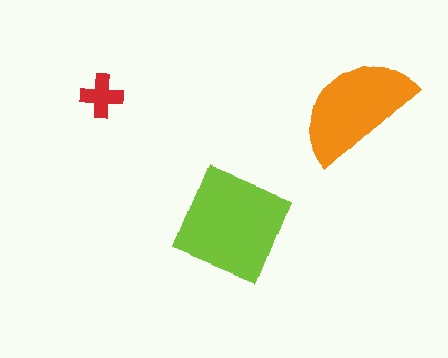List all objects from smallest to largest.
The red cross, the orange semicircle, the lime diamond.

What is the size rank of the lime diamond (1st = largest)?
1st.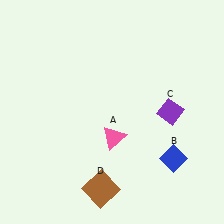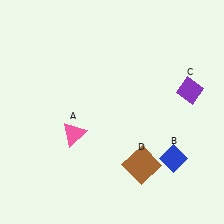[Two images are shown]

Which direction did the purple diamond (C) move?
The purple diamond (C) moved up.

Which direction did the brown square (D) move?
The brown square (D) moved right.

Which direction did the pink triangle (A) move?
The pink triangle (A) moved left.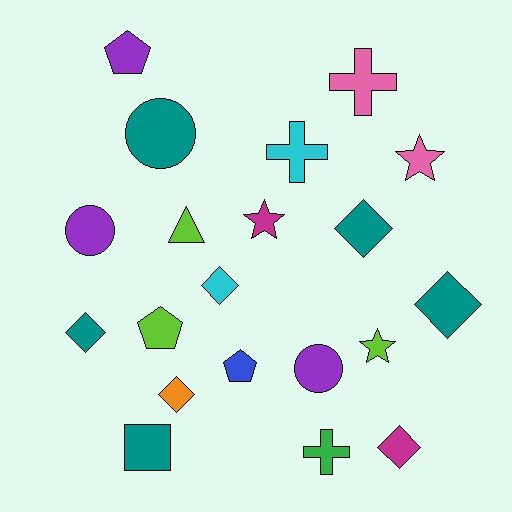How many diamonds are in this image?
There are 6 diamonds.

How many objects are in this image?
There are 20 objects.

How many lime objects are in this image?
There are 3 lime objects.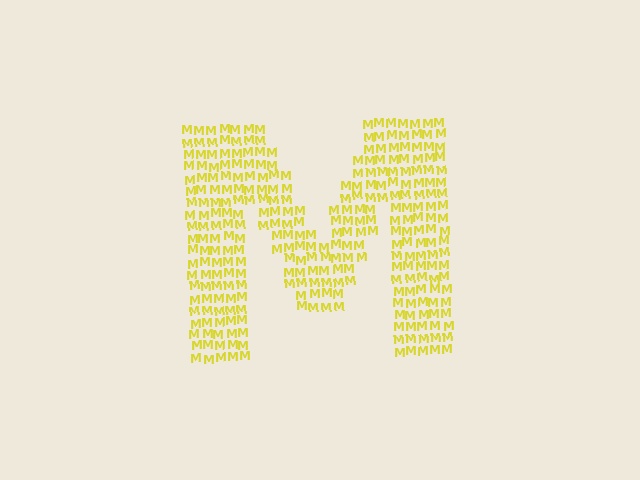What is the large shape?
The large shape is the letter M.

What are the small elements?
The small elements are letter M's.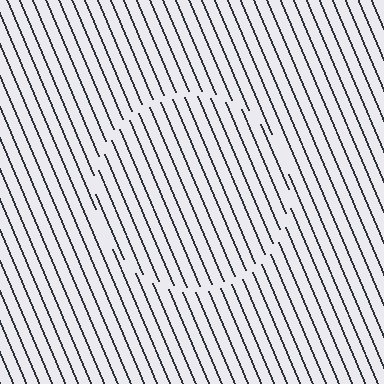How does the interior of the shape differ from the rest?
The interior of the shape contains the same grating, shifted by half a period — the contour is defined by the phase discontinuity where line-ends from the inner and outer gratings abut.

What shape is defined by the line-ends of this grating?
An illusory circle. The interior of the shape contains the same grating, shifted by half a period — the contour is defined by the phase discontinuity where line-ends from the inner and outer gratings abut.